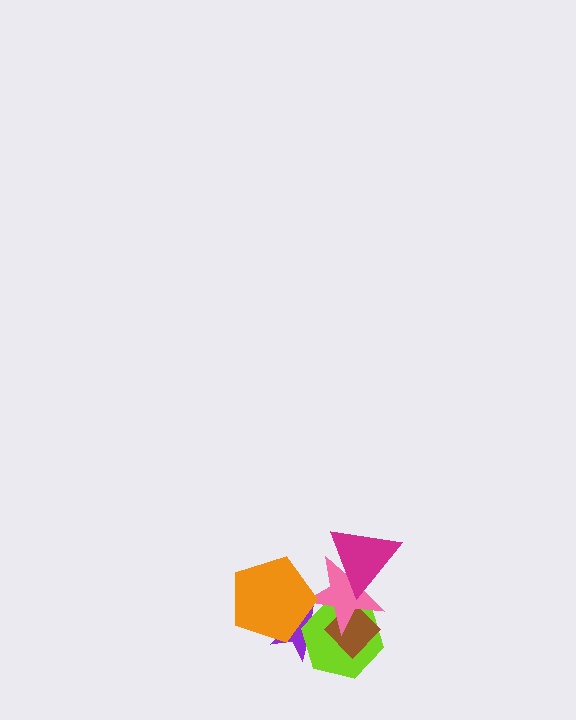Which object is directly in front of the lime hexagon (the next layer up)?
The brown diamond is directly in front of the lime hexagon.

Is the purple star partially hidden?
Yes, it is partially covered by another shape.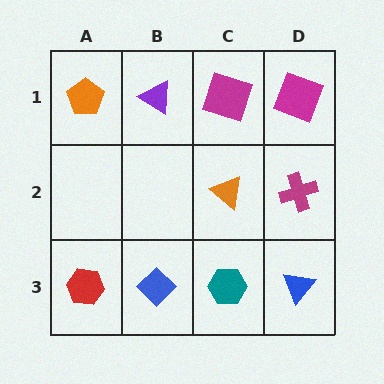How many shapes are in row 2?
2 shapes.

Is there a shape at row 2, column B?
No, that cell is empty.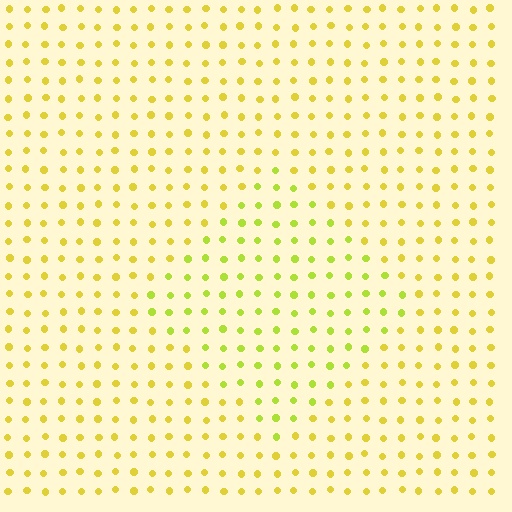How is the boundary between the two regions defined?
The boundary is defined purely by a slight shift in hue (about 24 degrees). Spacing, size, and orientation are identical on both sides.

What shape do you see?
I see a diamond.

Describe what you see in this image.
The image is filled with small yellow elements in a uniform arrangement. A diamond-shaped region is visible where the elements are tinted to a slightly different hue, forming a subtle color boundary.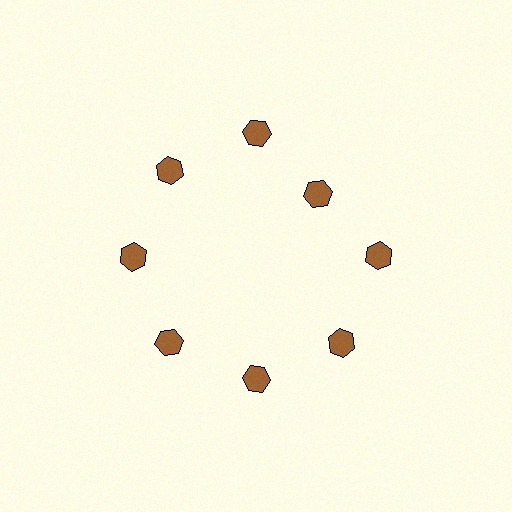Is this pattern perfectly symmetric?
No. The 8 brown hexagons are arranged in a ring, but one element near the 2 o'clock position is pulled inward toward the center, breaking the 8-fold rotational symmetry.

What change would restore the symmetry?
The symmetry would be restored by moving it outward, back onto the ring so that all 8 hexagons sit at equal angles and equal distance from the center.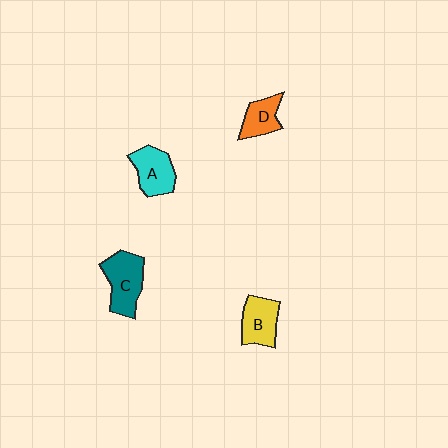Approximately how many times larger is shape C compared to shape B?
Approximately 1.2 times.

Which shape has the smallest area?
Shape D (orange).